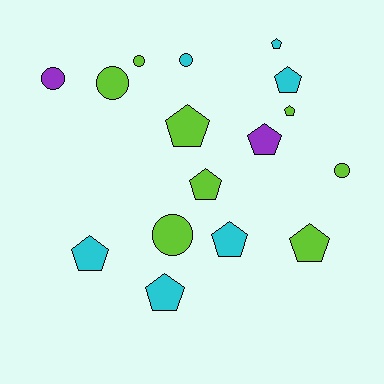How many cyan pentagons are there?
There are 5 cyan pentagons.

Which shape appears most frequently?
Pentagon, with 10 objects.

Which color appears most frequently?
Lime, with 8 objects.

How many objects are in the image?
There are 16 objects.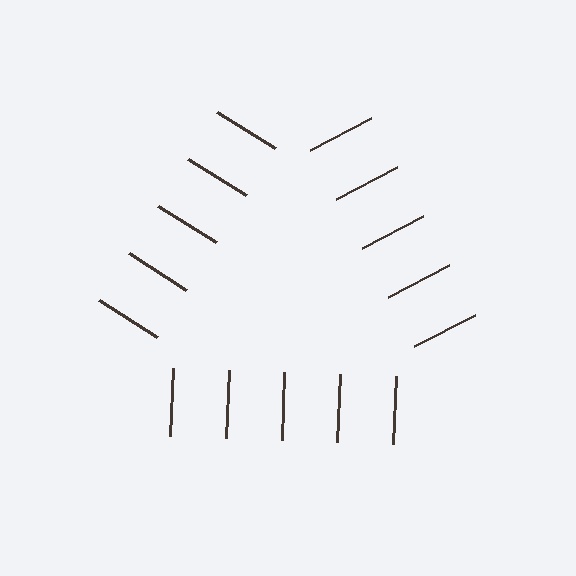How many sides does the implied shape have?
3 sides — the line-ends trace a triangle.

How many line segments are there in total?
15 — 5 along each of the 3 edges.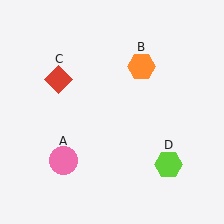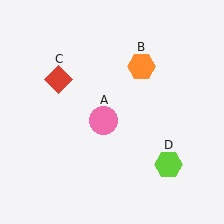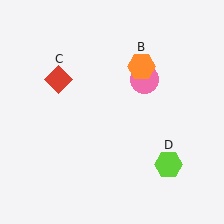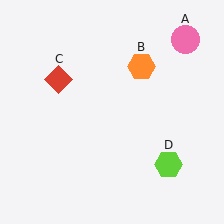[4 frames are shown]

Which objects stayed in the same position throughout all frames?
Orange hexagon (object B) and red diamond (object C) and lime hexagon (object D) remained stationary.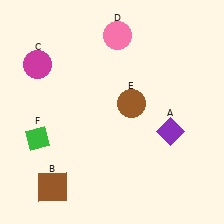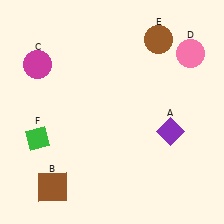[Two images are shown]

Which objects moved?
The objects that moved are: the pink circle (D), the brown circle (E).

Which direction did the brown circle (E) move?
The brown circle (E) moved up.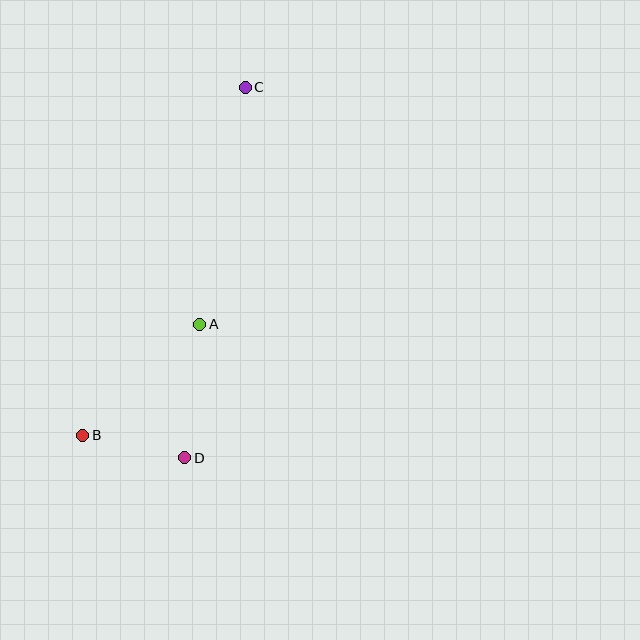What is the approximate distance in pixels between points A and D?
The distance between A and D is approximately 134 pixels.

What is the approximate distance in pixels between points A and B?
The distance between A and B is approximately 161 pixels.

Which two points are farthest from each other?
Points B and C are farthest from each other.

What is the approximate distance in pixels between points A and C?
The distance between A and C is approximately 241 pixels.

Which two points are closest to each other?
Points B and D are closest to each other.